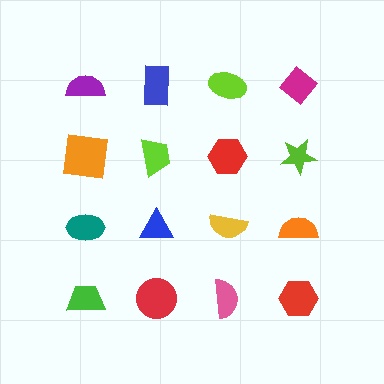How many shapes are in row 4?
4 shapes.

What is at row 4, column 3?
A pink semicircle.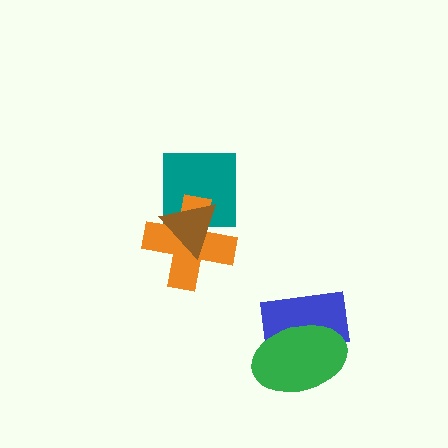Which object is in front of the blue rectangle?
The green ellipse is in front of the blue rectangle.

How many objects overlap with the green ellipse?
1 object overlaps with the green ellipse.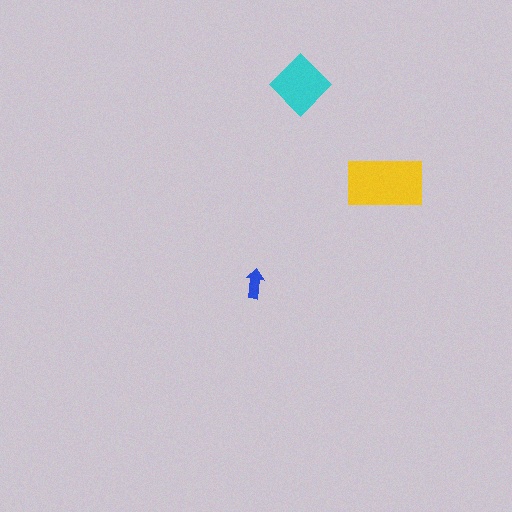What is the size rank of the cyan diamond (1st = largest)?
2nd.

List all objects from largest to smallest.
The yellow rectangle, the cyan diamond, the blue arrow.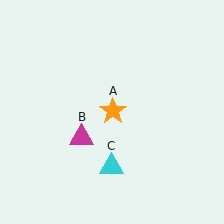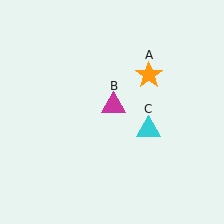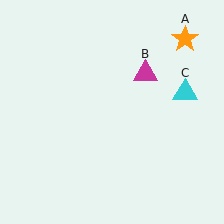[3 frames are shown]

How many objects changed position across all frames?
3 objects changed position: orange star (object A), magenta triangle (object B), cyan triangle (object C).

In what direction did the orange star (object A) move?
The orange star (object A) moved up and to the right.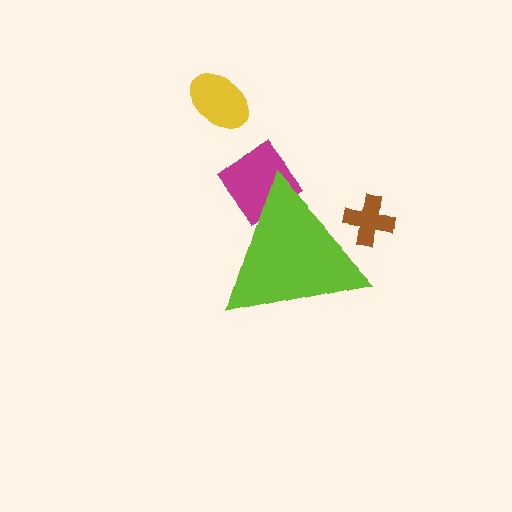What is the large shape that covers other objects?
A lime triangle.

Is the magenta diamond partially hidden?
Yes, the magenta diamond is partially hidden behind the lime triangle.